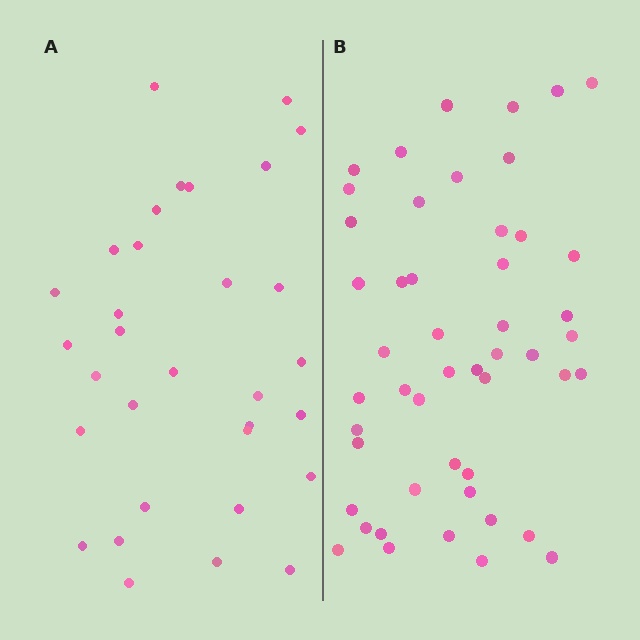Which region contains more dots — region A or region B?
Region B (the right region) has more dots.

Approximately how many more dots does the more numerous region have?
Region B has approximately 15 more dots than region A.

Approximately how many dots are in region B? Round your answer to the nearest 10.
About 50 dots. (The exact count is 49, which rounds to 50.)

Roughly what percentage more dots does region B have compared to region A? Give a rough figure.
About 55% more.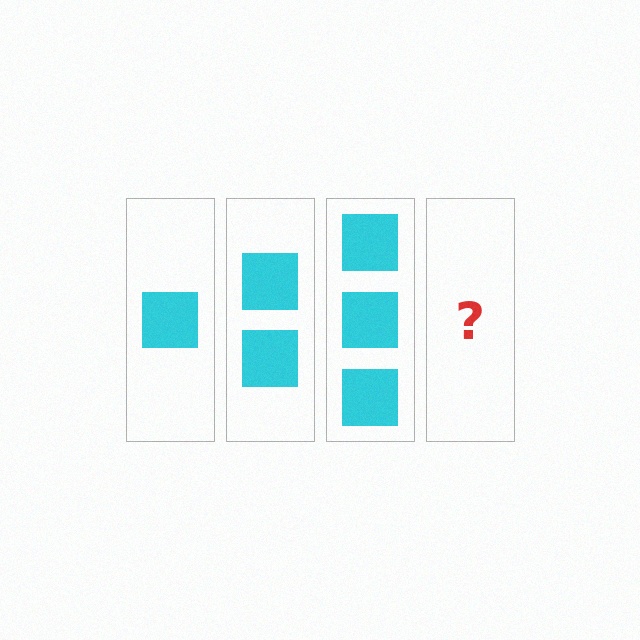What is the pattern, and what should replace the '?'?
The pattern is that each step adds one more square. The '?' should be 4 squares.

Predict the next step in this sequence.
The next step is 4 squares.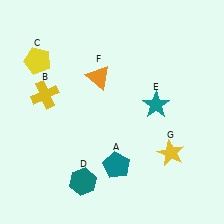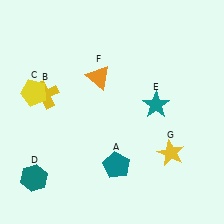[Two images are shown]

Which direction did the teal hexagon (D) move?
The teal hexagon (D) moved left.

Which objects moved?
The objects that moved are: the yellow pentagon (C), the teal hexagon (D).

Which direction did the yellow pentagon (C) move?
The yellow pentagon (C) moved down.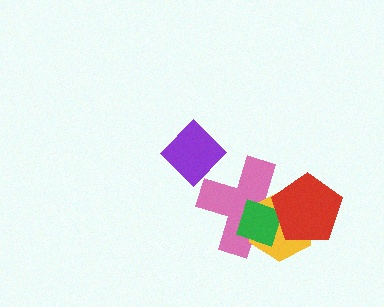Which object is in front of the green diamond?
The red pentagon is in front of the green diamond.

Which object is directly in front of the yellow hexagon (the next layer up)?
The green diamond is directly in front of the yellow hexagon.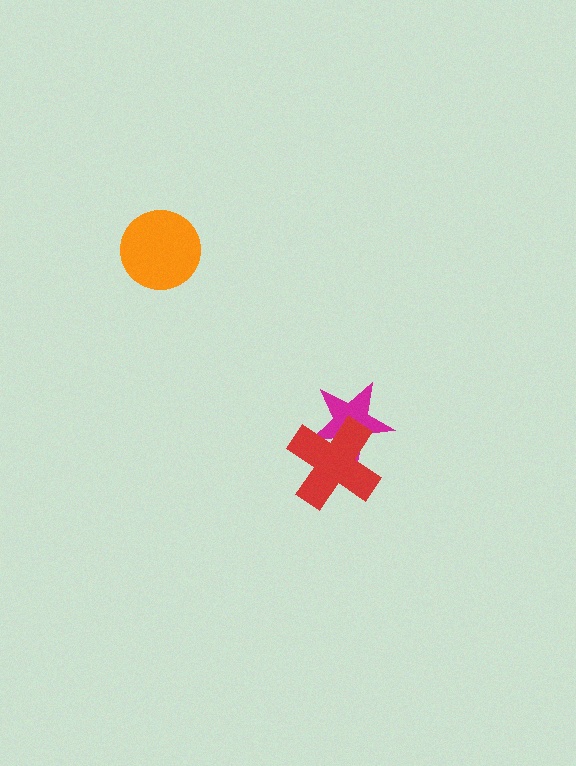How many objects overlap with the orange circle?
0 objects overlap with the orange circle.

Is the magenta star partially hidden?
Yes, it is partially covered by another shape.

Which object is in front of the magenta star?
The red cross is in front of the magenta star.